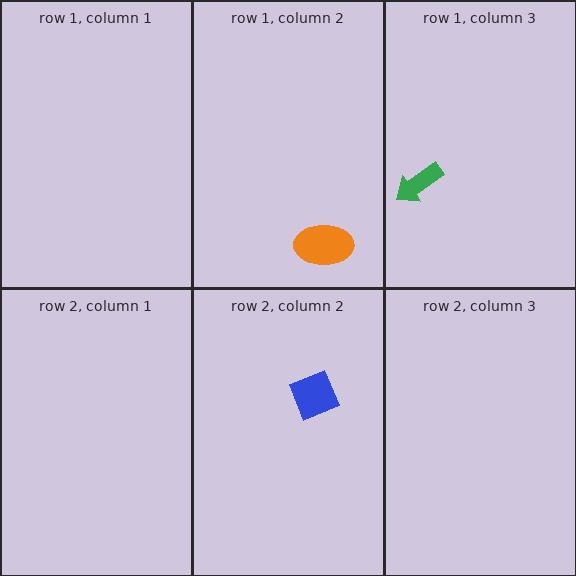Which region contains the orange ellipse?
The row 1, column 2 region.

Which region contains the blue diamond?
The row 2, column 2 region.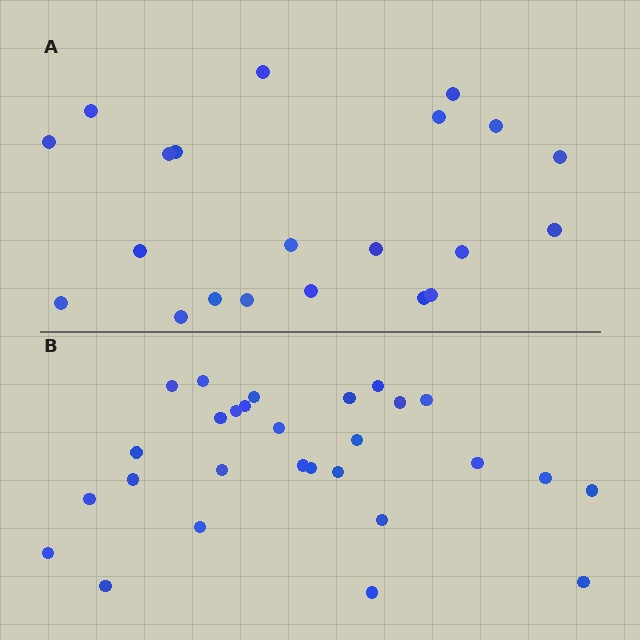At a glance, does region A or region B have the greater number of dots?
Region B (the bottom region) has more dots.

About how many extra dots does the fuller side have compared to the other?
Region B has roughly 8 or so more dots than region A.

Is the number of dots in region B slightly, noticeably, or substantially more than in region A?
Region B has noticeably more, but not dramatically so. The ratio is roughly 1.3 to 1.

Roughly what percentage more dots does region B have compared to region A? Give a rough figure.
About 35% more.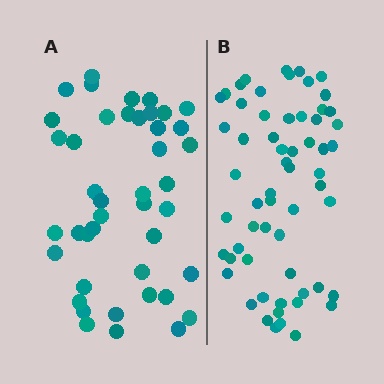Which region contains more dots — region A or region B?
Region B (the right region) has more dots.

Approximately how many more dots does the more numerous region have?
Region B has approximately 15 more dots than region A.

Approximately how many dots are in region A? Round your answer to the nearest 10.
About 40 dots. (The exact count is 43, which rounds to 40.)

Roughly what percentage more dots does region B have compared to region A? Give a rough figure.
About 40% more.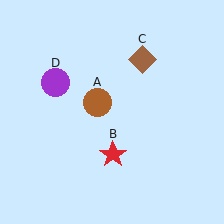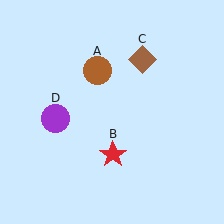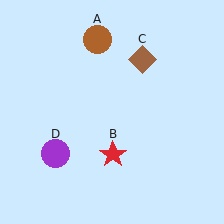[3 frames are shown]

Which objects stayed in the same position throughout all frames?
Red star (object B) and brown diamond (object C) remained stationary.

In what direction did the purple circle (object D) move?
The purple circle (object D) moved down.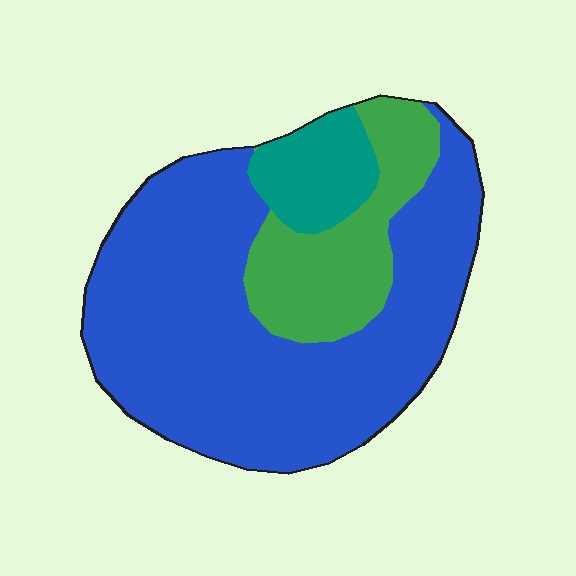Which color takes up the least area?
Teal, at roughly 10%.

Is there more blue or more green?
Blue.